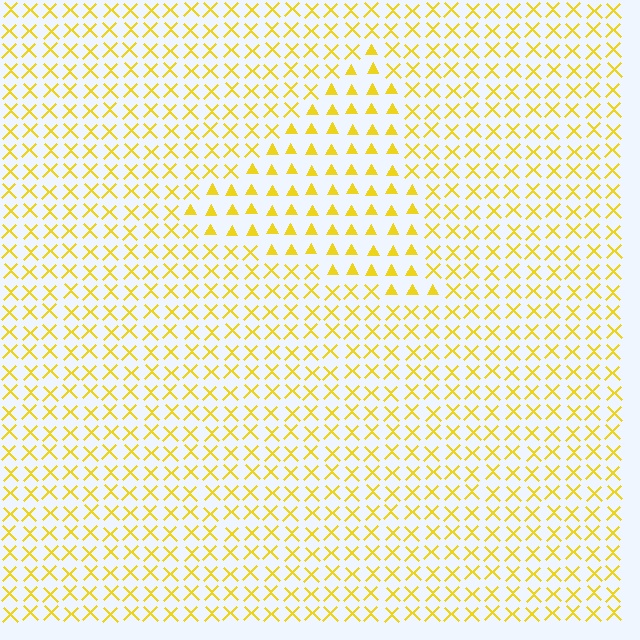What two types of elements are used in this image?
The image uses triangles inside the triangle region and X marks outside it.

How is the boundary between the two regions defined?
The boundary is defined by a change in element shape: triangles inside vs. X marks outside. All elements share the same color and spacing.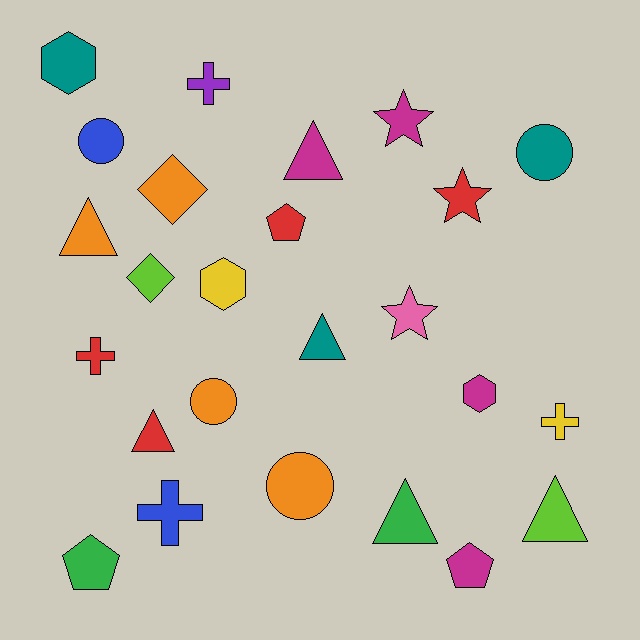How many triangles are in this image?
There are 6 triangles.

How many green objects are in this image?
There are 2 green objects.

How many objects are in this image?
There are 25 objects.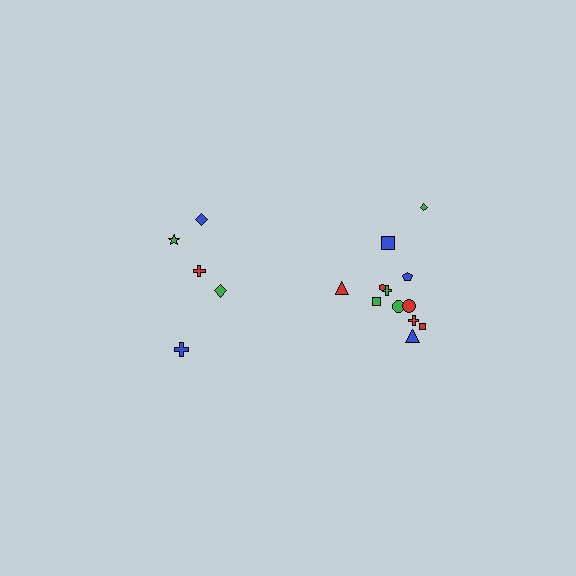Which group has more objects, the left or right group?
The right group.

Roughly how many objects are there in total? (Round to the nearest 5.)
Roughly 15 objects in total.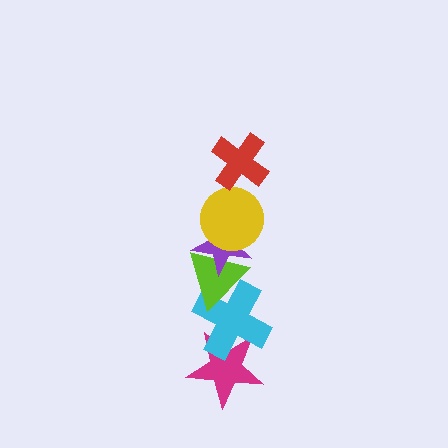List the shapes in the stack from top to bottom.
From top to bottom: the red cross, the yellow circle, the purple star, the lime triangle, the cyan cross, the magenta star.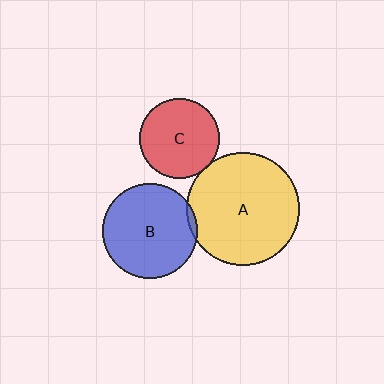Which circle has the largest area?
Circle A (yellow).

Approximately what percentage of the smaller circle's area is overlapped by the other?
Approximately 5%.